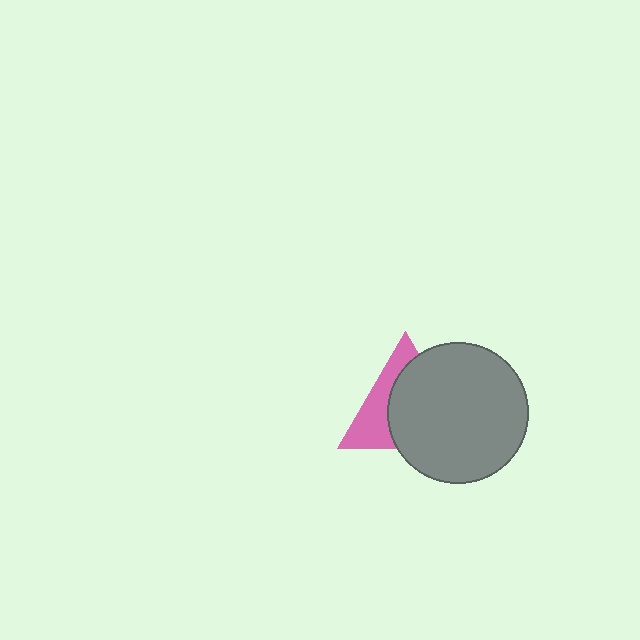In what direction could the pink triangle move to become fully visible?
The pink triangle could move left. That would shift it out from behind the gray circle entirely.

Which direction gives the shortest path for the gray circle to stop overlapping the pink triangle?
Moving right gives the shortest separation.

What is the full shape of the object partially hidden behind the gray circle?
The partially hidden object is a pink triangle.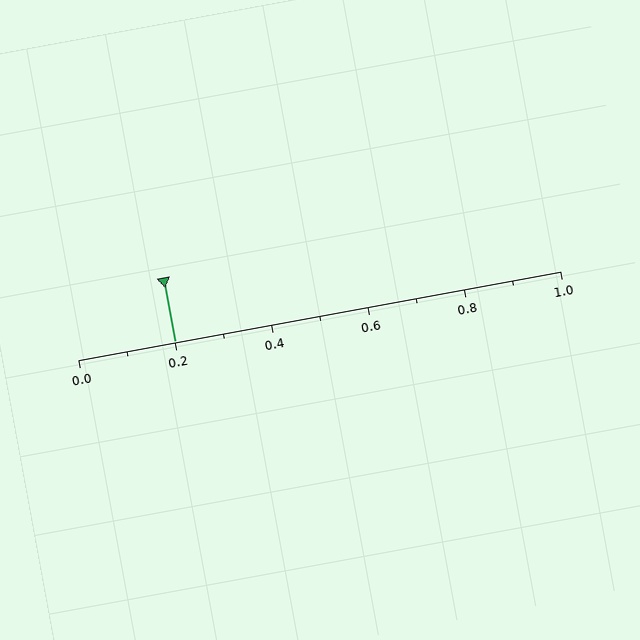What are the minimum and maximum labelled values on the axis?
The axis runs from 0.0 to 1.0.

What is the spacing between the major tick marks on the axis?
The major ticks are spaced 0.2 apart.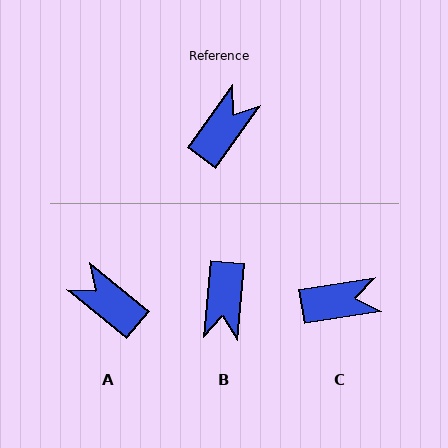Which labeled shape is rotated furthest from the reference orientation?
B, about 149 degrees away.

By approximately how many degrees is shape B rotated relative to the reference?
Approximately 149 degrees clockwise.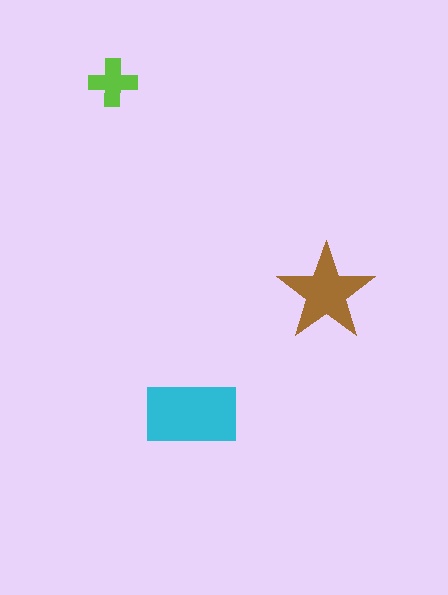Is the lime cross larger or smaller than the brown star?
Smaller.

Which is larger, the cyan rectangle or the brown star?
The cyan rectangle.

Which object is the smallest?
The lime cross.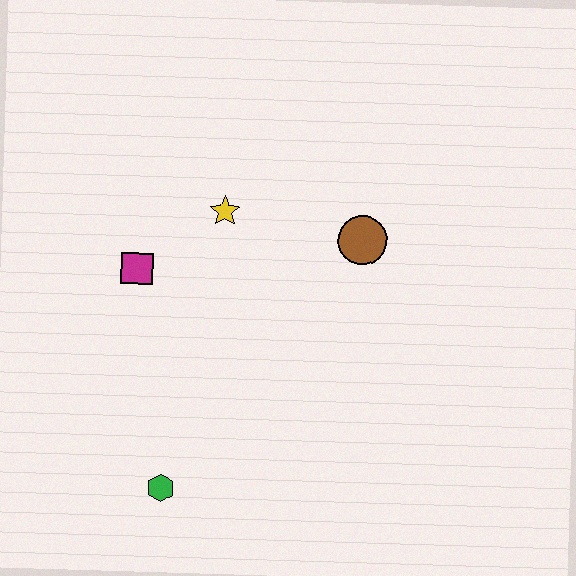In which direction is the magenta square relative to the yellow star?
The magenta square is to the left of the yellow star.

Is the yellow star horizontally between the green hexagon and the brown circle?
Yes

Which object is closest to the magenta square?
The yellow star is closest to the magenta square.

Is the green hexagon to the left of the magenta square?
No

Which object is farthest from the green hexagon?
The brown circle is farthest from the green hexagon.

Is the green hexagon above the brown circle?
No